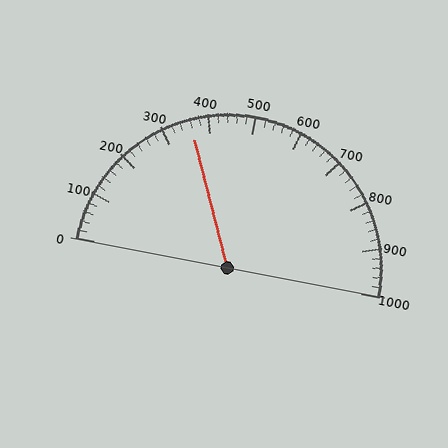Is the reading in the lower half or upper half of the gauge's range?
The reading is in the lower half of the range (0 to 1000).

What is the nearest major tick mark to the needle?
The nearest major tick mark is 400.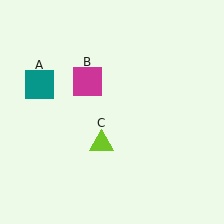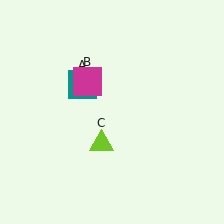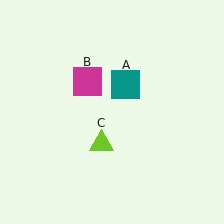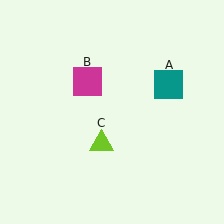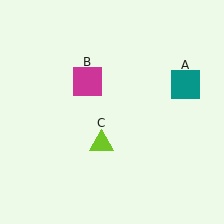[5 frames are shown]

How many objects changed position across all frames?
1 object changed position: teal square (object A).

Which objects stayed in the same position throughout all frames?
Magenta square (object B) and lime triangle (object C) remained stationary.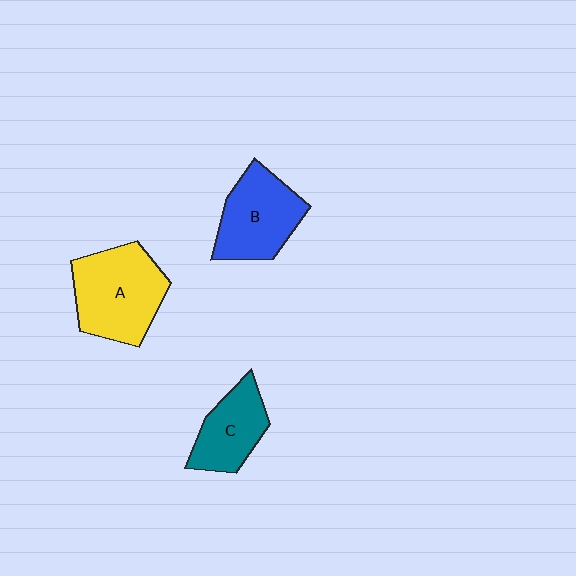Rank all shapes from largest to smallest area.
From largest to smallest: A (yellow), B (blue), C (teal).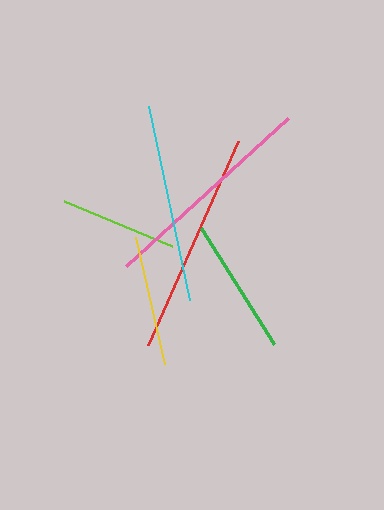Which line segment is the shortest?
The lime line is the shortest at approximately 117 pixels.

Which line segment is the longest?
The red line is the longest at approximately 223 pixels.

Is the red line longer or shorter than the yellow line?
The red line is longer than the yellow line.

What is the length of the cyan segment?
The cyan segment is approximately 199 pixels long.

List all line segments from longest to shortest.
From longest to shortest: red, pink, cyan, green, yellow, lime.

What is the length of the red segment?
The red segment is approximately 223 pixels long.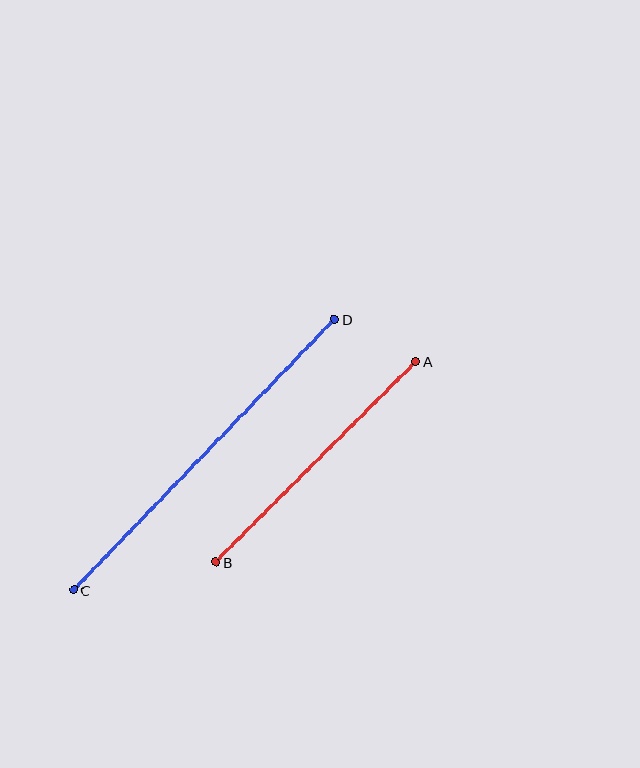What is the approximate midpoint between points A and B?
The midpoint is at approximately (316, 462) pixels.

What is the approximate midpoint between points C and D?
The midpoint is at approximately (204, 455) pixels.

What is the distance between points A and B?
The distance is approximately 284 pixels.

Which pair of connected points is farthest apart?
Points C and D are farthest apart.